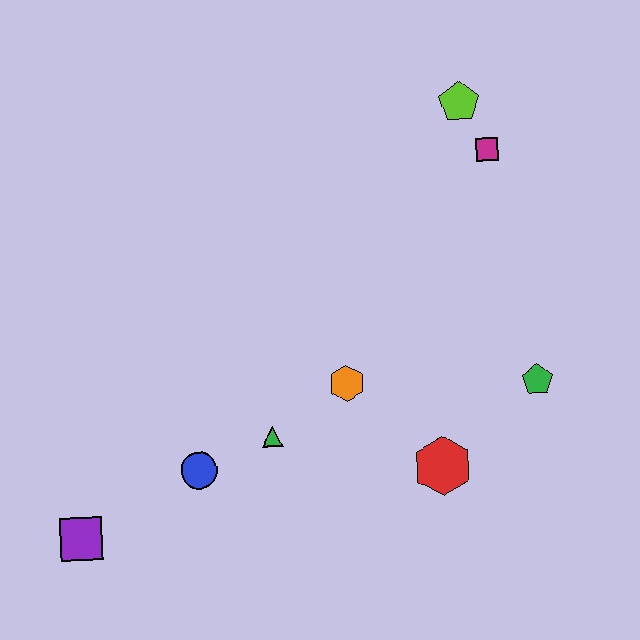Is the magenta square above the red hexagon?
Yes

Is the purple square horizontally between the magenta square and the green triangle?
No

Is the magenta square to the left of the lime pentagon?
No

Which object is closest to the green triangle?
The blue circle is closest to the green triangle.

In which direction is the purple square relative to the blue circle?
The purple square is to the left of the blue circle.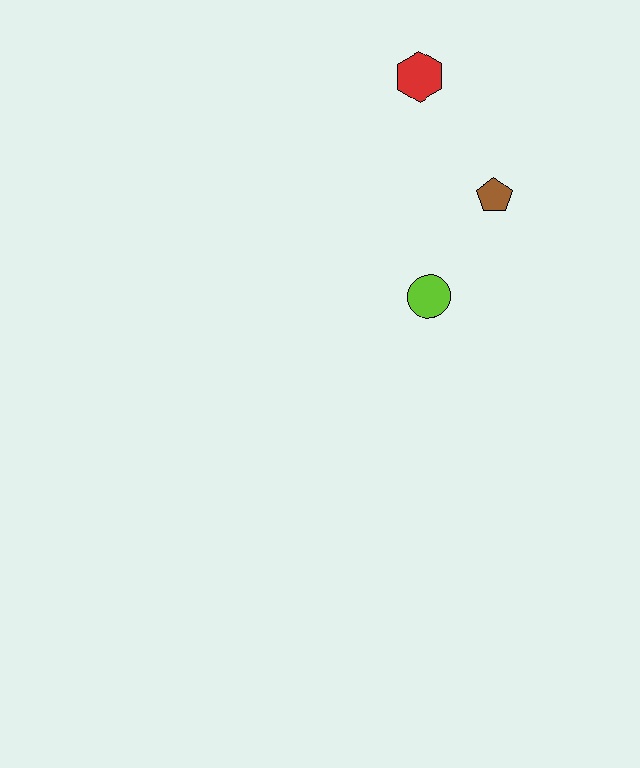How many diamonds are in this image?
There are no diamonds.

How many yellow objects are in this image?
There are no yellow objects.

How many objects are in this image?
There are 3 objects.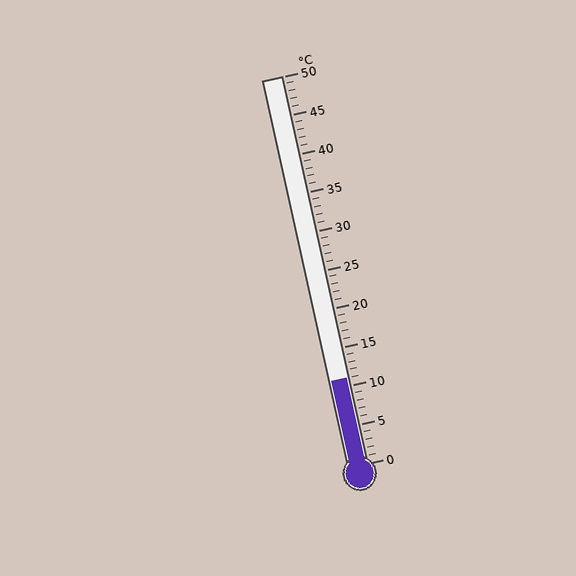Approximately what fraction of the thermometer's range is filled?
The thermometer is filled to approximately 20% of its range.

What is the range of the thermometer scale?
The thermometer scale ranges from 0°C to 50°C.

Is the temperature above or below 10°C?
The temperature is above 10°C.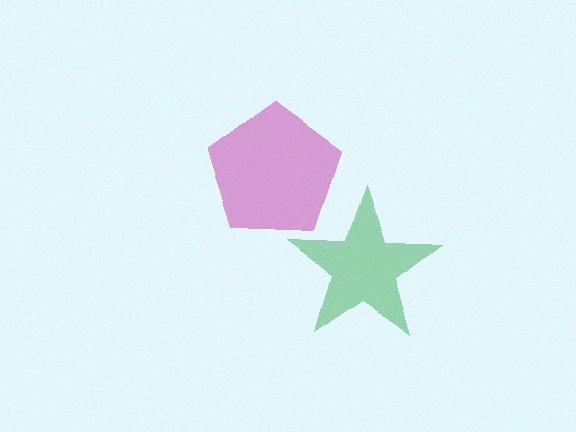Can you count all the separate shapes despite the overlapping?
Yes, there are 2 separate shapes.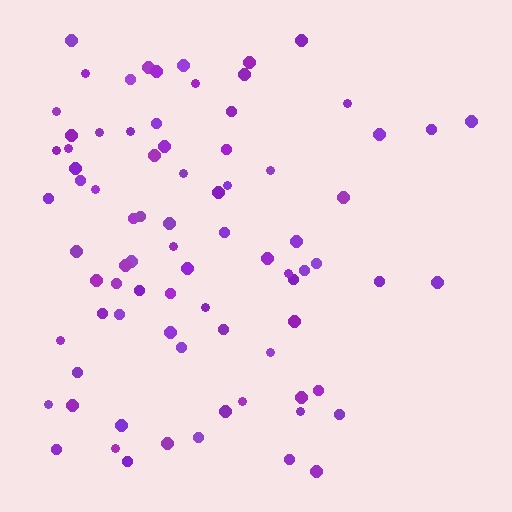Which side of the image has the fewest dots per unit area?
The right.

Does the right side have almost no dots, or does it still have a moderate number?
Still a moderate number, just noticeably fewer than the left.